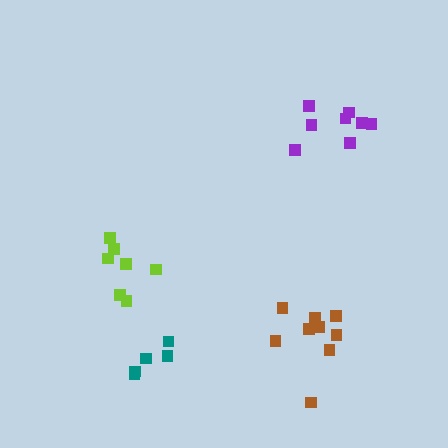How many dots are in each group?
Group 1: 9 dots, Group 2: 7 dots, Group 3: 5 dots, Group 4: 8 dots (29 total).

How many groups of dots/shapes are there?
There are 4 groups.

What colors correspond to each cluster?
The clusters are colored: brown, lime, teal, purple.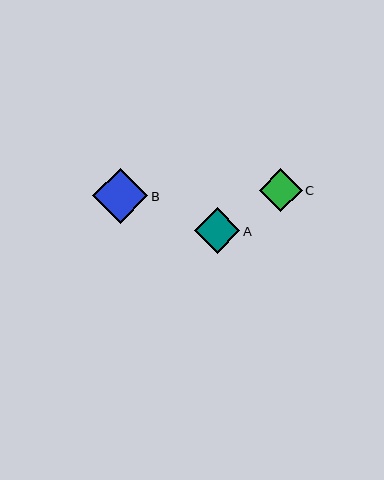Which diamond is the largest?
Diamond B is the largest with a size of approximately 55 pixels.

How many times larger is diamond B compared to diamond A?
Diamond B is approximately 1.2 times the size of diamond A.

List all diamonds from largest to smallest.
From largest to smallest: B, A, C.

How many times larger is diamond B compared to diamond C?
Diamond B is approximately 1.3 times the size of diamond C.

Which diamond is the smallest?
Diamond C is the smallest with a size of approximately 43 pixels.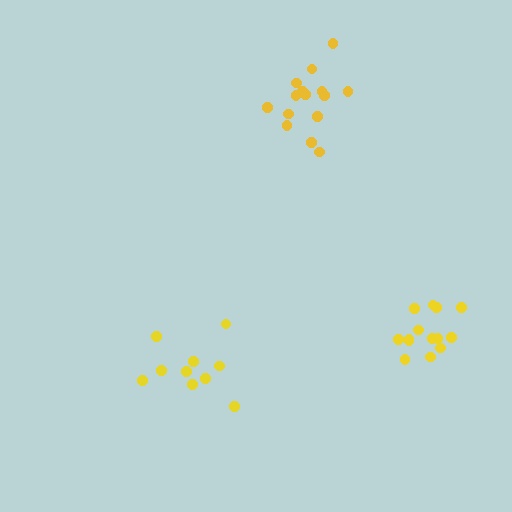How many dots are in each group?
Group 1: 16 dots, Group 2: 10 dots, Group 3: 15 dots (41 total).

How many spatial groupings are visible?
There are 3 spatial groupings.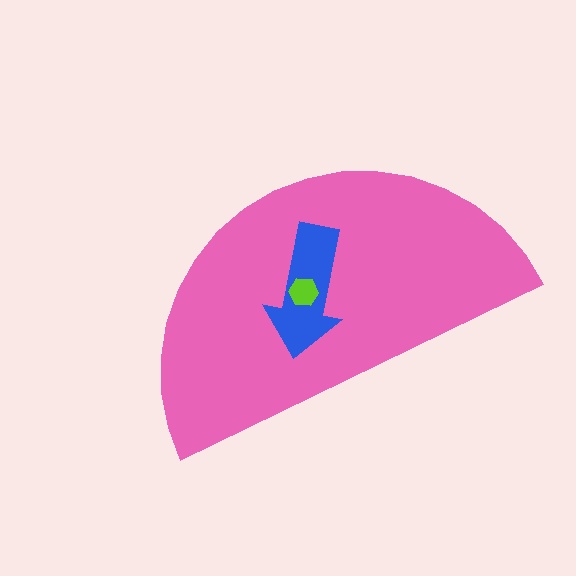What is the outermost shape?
The pink semicircle.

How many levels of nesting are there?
3.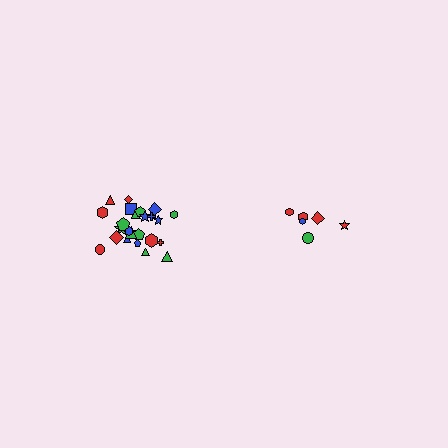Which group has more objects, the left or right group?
The left group.